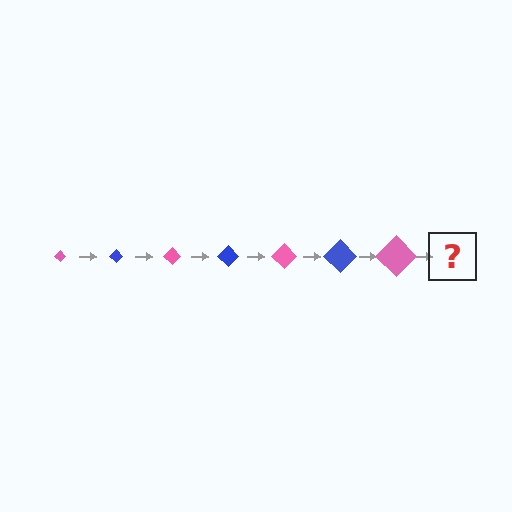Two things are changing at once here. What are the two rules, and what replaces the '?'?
The two rules are that the diamond grows larger each step and the color cycles through pink and blue. The '?' should be a blue diamond, larger than the previous one.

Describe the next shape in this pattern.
It should be a blue diamond, larger than the previous one.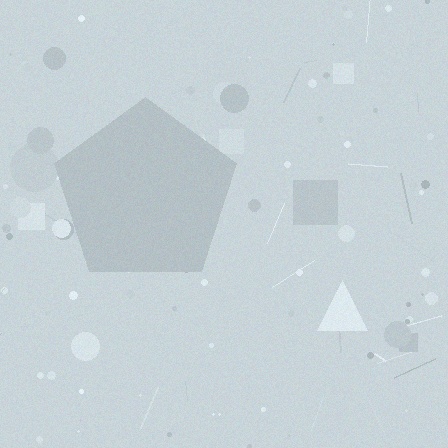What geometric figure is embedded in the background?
A pentagon is embedded in the background.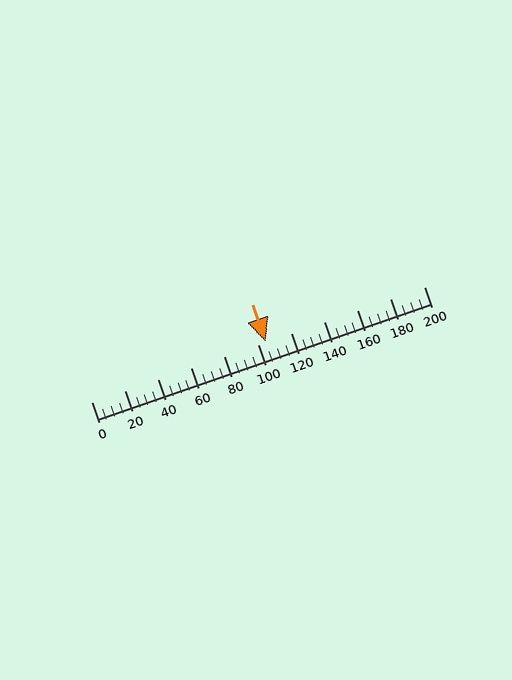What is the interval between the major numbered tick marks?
The major tick marks are spaced 20 units apart.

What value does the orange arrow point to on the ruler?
The orange arrow points to approximately 105.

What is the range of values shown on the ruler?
The ruler shows values from 0 to 200.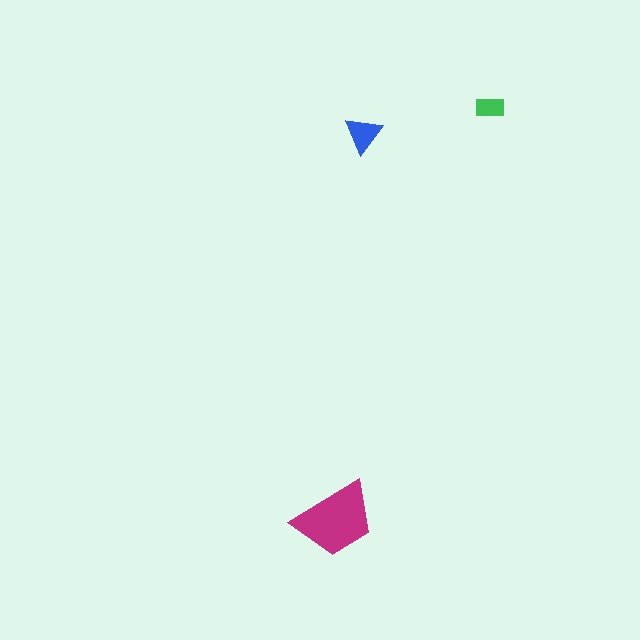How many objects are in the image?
There are 3 objects in the image.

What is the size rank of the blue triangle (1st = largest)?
2nd.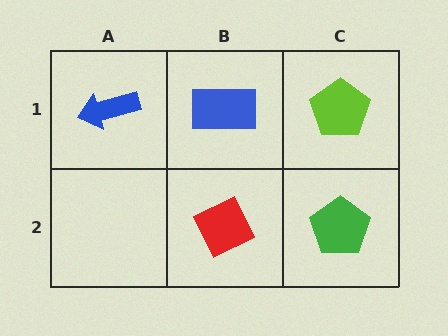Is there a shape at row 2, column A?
No, that cell is empty.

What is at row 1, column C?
A lime pentagon.